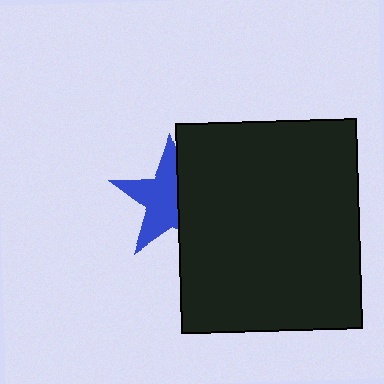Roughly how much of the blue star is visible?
About half of it is visible (roughly 60%).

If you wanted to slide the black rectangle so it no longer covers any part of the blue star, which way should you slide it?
Slide it right — that is the most direct way to separate the two shapes.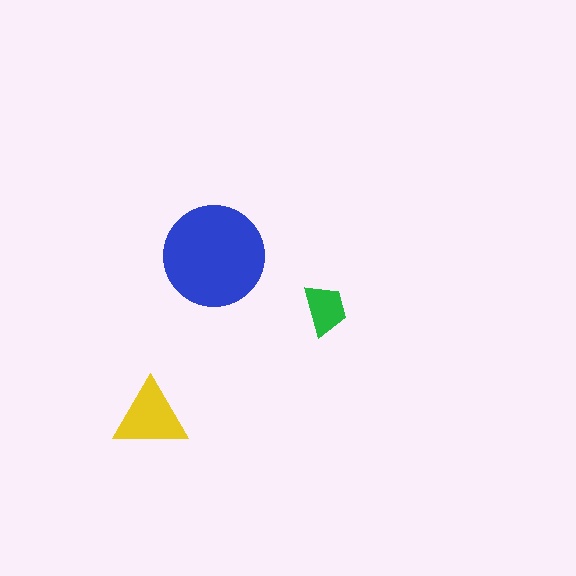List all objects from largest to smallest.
The blue circle, the yellow triangle, the green trapezoid.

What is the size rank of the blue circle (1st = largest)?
1st.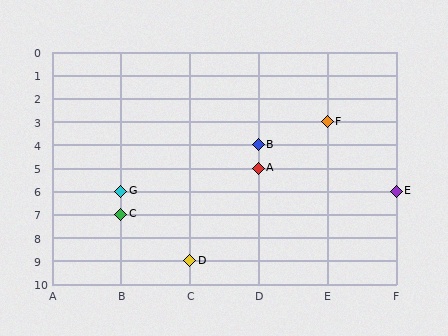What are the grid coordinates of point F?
Point F is at grid coordinates (E, 3).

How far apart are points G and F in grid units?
Points G and F are 3 columns and 3 rows apart (about 4.2 grid units diagonally).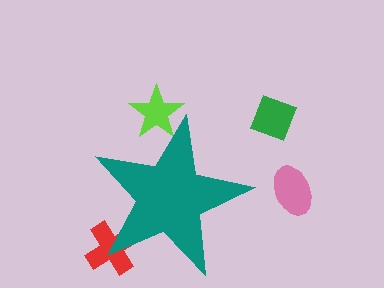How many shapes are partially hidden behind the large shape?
2 shapes are partially hidden.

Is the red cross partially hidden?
Yes, the red cross is partially hidden behind the teal star.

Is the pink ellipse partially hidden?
No, the pink ellipse is fully visible.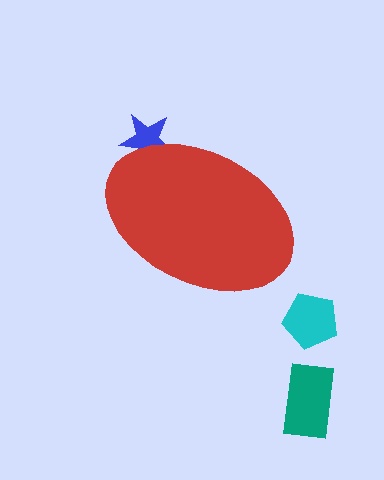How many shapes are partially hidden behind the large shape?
1 shape is partially hidden.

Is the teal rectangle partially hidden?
No, the teal rectangle is fully visible.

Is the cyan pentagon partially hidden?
No, the cyan pentagon is fully visible.